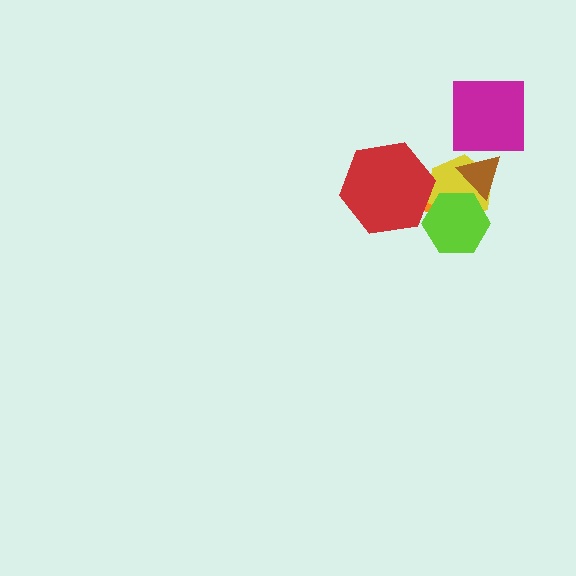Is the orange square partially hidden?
Yes, it is partially covered by another shape.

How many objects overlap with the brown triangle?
2 objects overlap with the brown triangle.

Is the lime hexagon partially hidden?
No, no other shape covers it.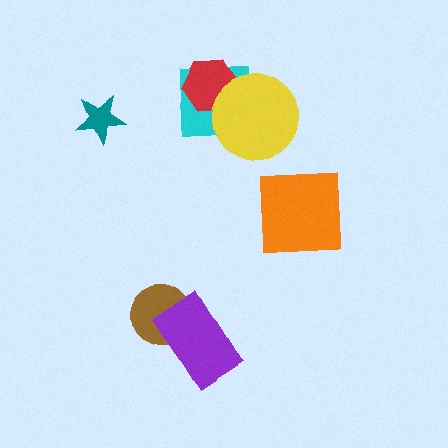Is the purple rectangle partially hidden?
No, no other shape covers it.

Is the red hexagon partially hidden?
Yes, it is partially covered by another shape.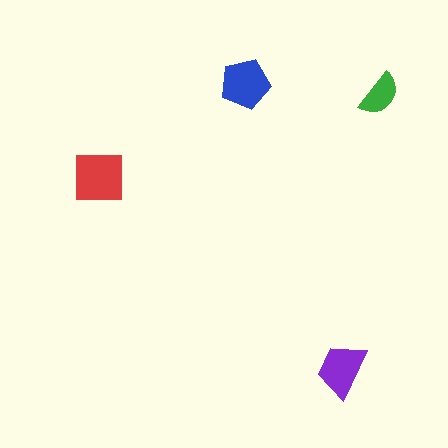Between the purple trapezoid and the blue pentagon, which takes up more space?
The blue pentagon.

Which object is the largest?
The red square.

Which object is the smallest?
The green semicircle.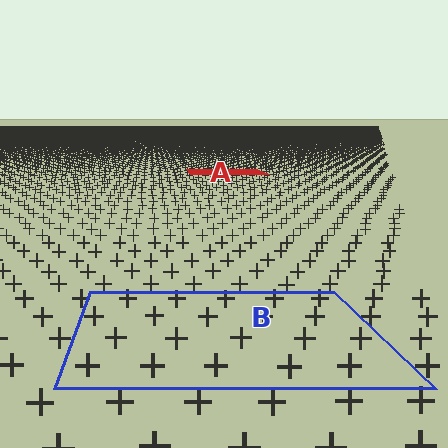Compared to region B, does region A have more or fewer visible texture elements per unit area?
Region A has more texture elements per unit area — they are packed more densely because it is farther away.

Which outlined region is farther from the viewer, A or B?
Region A is farther from the viewer — the texture elements inside it appear smaller and more densely packed.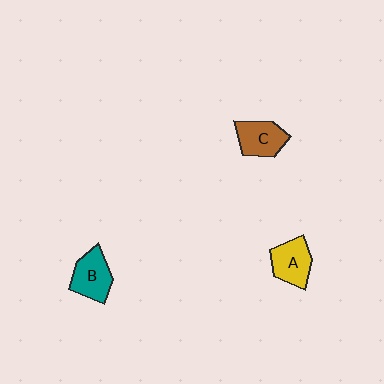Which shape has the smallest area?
Shape C (brown).